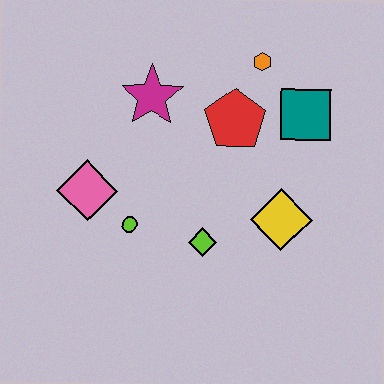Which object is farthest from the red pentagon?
The pink diamond is farthest from the red pentagon.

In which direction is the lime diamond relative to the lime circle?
The lime diamond is to the right of the lime circle.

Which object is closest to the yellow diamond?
The lime diamond is closest to the yellow diamond.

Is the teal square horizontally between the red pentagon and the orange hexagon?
No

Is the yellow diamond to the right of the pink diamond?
Yes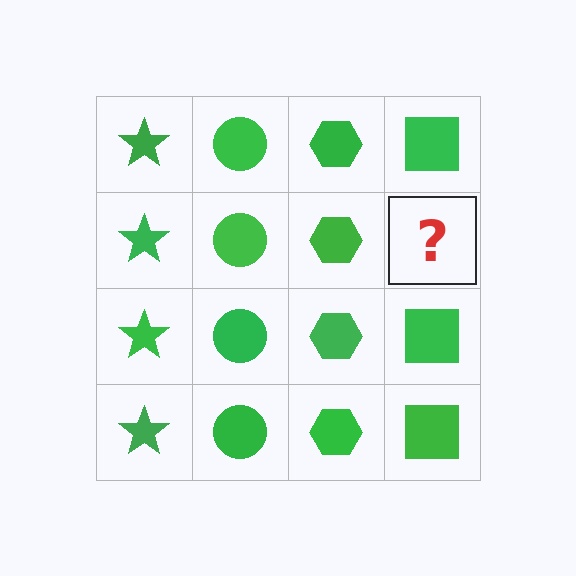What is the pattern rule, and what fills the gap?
The rule is that each column has a consistent shape. The gap should be filled with a green square.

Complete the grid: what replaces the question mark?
The question mark should be replaced with a green square.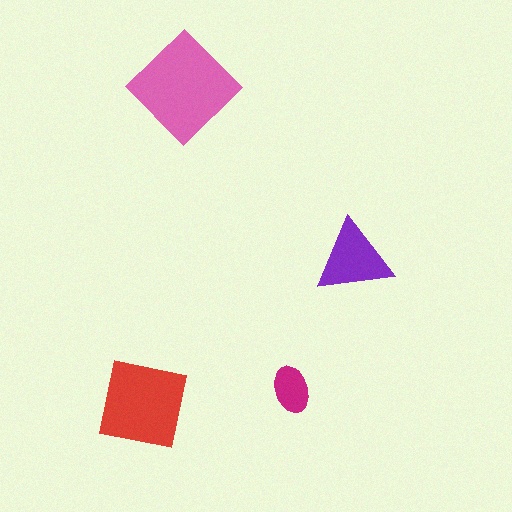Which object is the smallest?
The magenta ellipse.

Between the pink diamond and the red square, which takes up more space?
The pink diamond.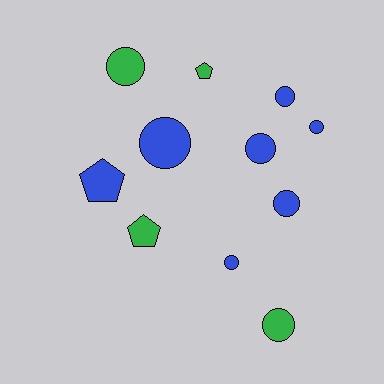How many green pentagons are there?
There are 2 green pentagons.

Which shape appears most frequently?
Circle, with 8 objects.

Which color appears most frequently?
Blue, with 7 objects.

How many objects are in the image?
There are 11 objects.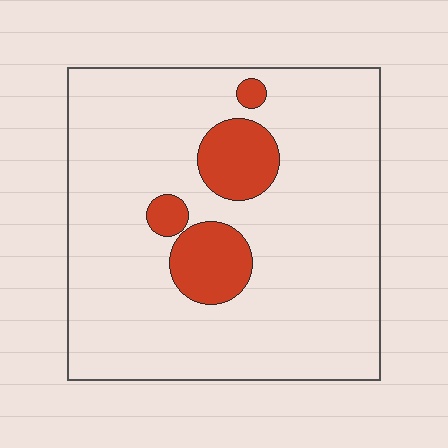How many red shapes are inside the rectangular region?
4.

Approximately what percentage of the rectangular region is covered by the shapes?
Approximately 15%.